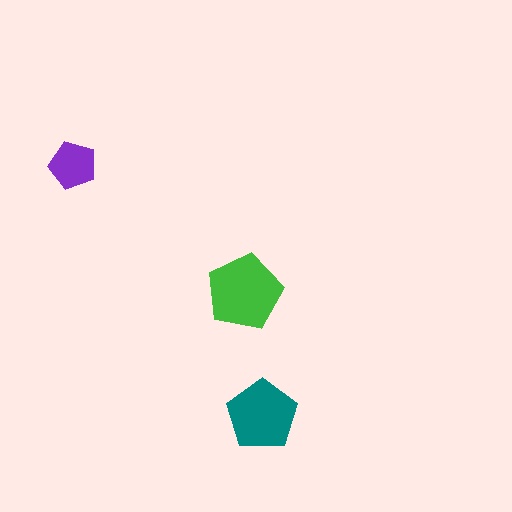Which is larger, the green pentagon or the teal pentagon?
The green one.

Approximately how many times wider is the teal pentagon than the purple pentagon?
About 1.5 times wider.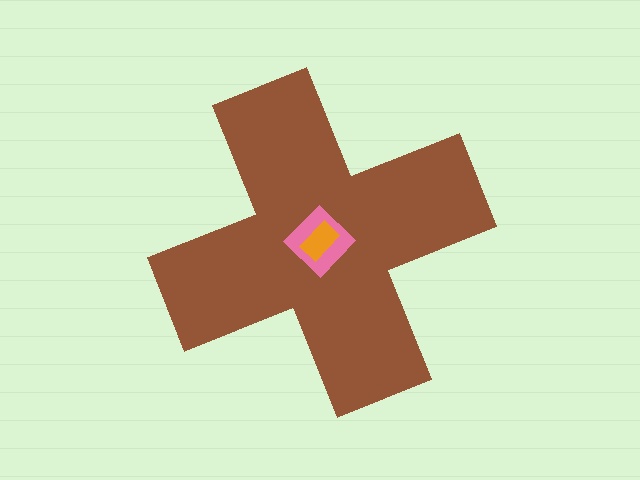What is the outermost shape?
The brown cross.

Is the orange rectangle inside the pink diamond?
Yes.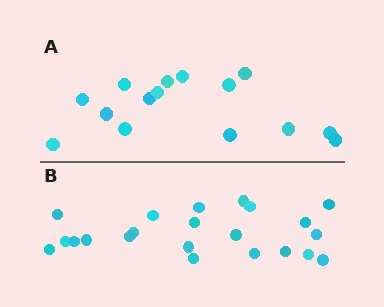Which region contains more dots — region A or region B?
Region B (the bottom region) has more dots.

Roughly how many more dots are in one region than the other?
Region B has roughly 8 or so more dots than region A.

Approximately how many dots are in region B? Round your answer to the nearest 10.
About 20 dots. (The exact count is 22, which rounds to 20.)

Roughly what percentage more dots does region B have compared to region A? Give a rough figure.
About 45% more.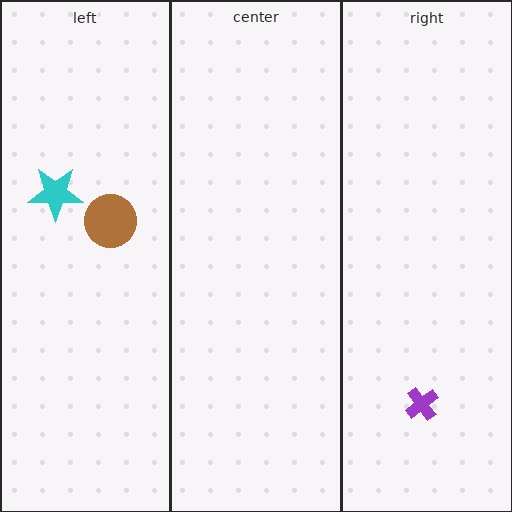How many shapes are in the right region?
1.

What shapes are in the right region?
The purple cross.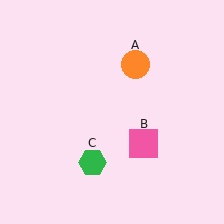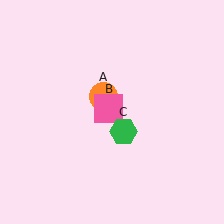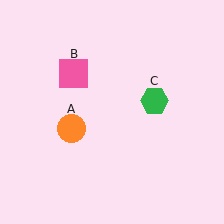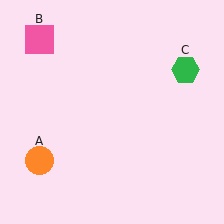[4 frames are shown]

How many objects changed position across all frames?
3 objects changed position: orange circle (object A), pink square (object B), green hexagon (object C).